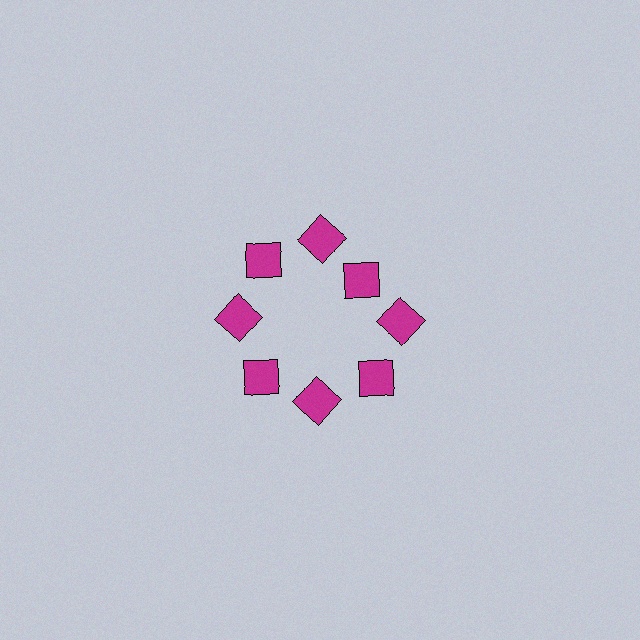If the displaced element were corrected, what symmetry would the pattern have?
It would have 8-fold rotational symmetry — the pattern would map onto itself every 45 degrees.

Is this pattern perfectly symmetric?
No. The 8 magenta squares are arranged in a ring, but one element near the 2 o'clock position is pulled inward toward the center, breaking the 8-fold rotational symmetry.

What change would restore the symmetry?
The symmetry would be restored by moving it outward, back onto the ring so that all 8 squares sit at equal angles and equal distance from the center.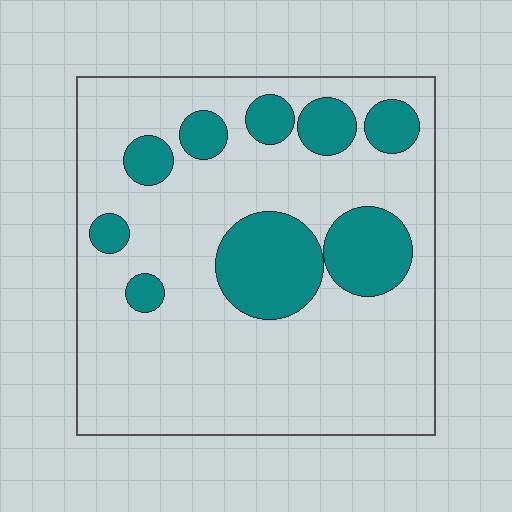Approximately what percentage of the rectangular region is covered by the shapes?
Approximately 25%.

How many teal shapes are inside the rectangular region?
9.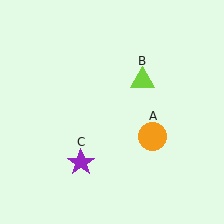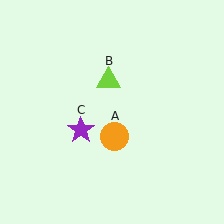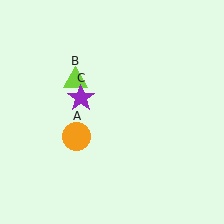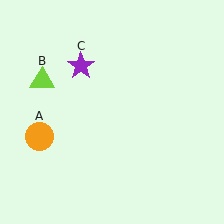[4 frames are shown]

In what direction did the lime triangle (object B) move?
The lime triangle (object B) moved left.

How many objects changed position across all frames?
3 objects changed position: orange circle (object A), lime triangle (object B), purple star (object C).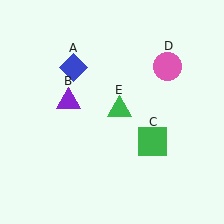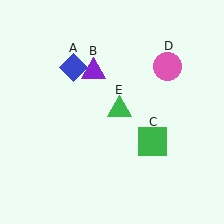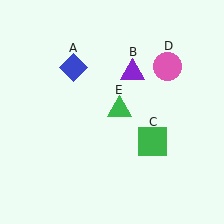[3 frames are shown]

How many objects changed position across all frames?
1 object changed position: purple triangle (object B).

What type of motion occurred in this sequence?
The purple triangle (object B) rotated clockwise around the center of the scene.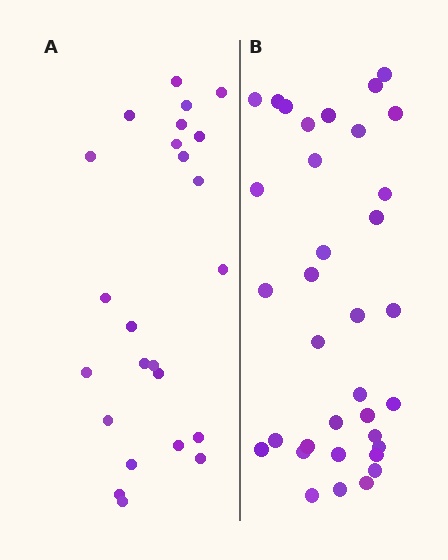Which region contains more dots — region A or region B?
Region B (the right region) has more dots.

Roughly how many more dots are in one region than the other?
Region B has roughly 12 or so more dots than region A.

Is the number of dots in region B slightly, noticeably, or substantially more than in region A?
Region B has substantially more. The ratio is roughly 1.5 to 1.